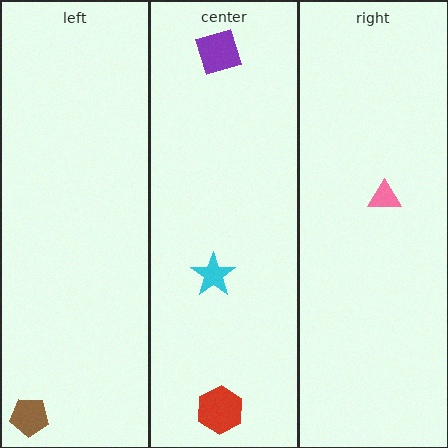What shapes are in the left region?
The brown pentagon.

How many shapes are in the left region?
1.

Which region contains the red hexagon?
The center region.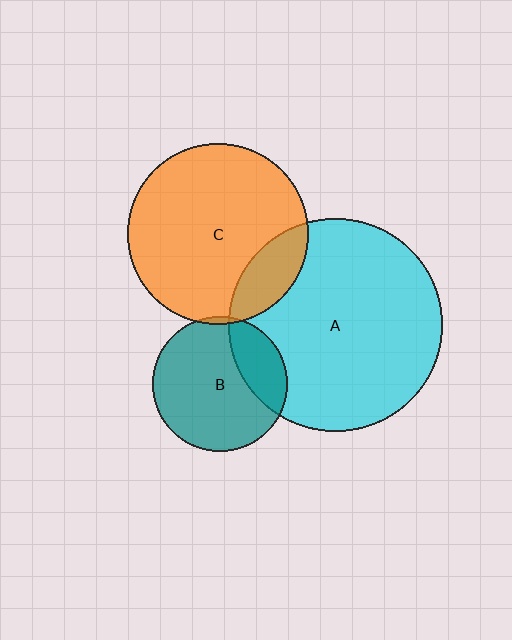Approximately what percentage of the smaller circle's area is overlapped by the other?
Approximately 5%.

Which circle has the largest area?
Circle A (cyan).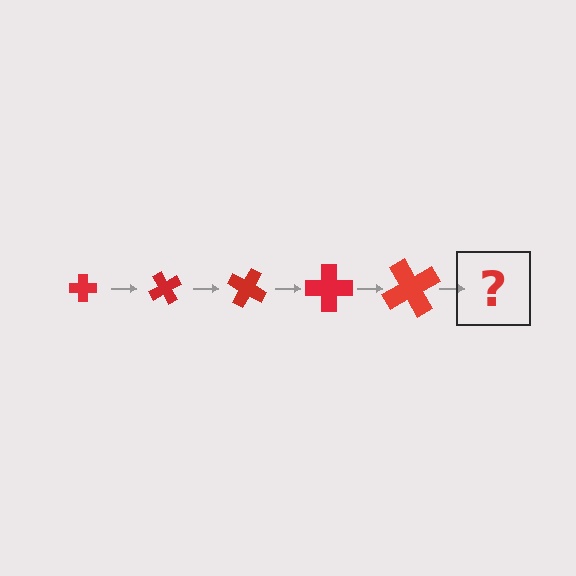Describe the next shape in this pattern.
It should be a cross, larger than the previous one and rotated 300 degrees from the start.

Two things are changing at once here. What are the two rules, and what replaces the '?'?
The two rules are that the cross grows larger each step and it rotates 60 degrees each step. The '?' should be a cross, larger than the previous one and rotated 300 degrees from the start.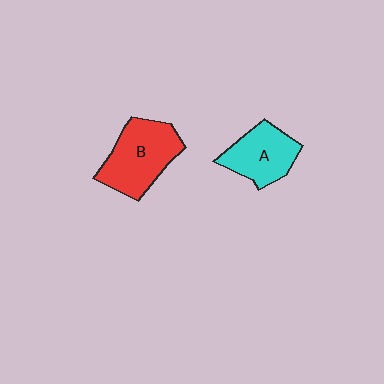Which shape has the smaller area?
Shape A (cyan).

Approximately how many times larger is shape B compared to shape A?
Approximately 1.3 times.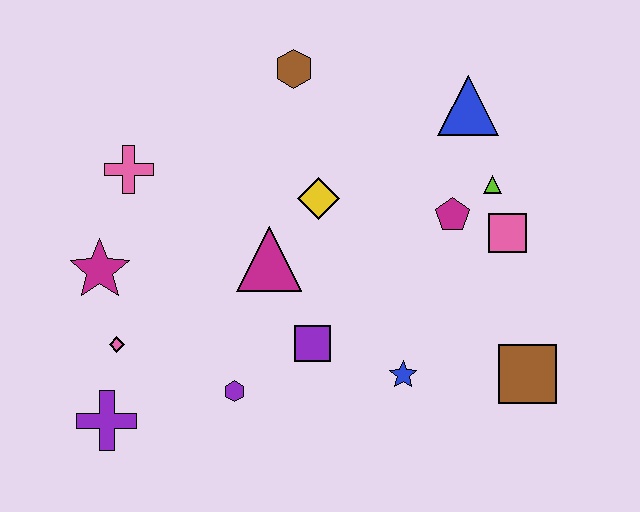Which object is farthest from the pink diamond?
The blue triangle is farthest from the pink diamond.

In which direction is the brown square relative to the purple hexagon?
The brown square is to the right of the purple hexagon.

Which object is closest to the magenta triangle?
The yellow diamond is closest to the magenta triangle.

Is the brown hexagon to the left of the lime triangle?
Yes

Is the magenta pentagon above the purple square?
Yes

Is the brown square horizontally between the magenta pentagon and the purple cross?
No